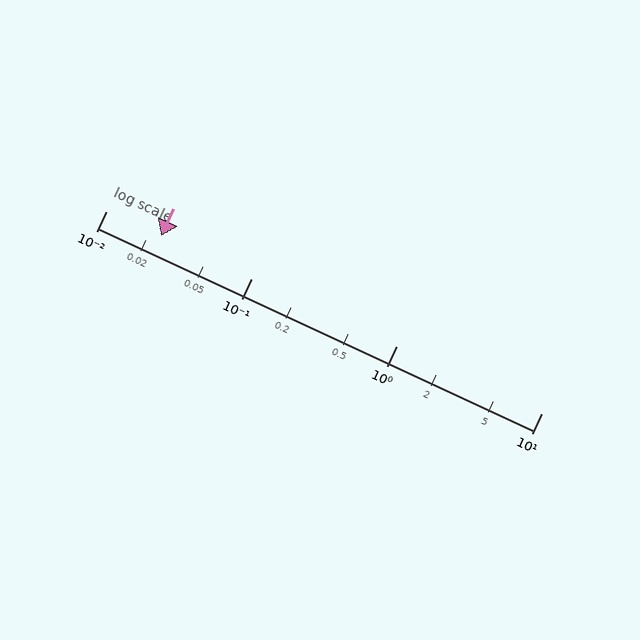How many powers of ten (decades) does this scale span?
The scale spans 3 decades, from 0.01 to 10.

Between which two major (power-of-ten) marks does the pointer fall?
The pointer is between 0.01 and 0.1.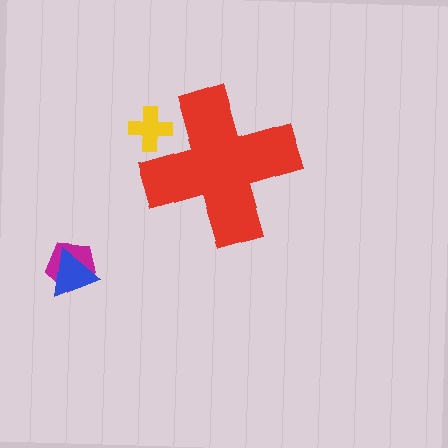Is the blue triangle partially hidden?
No, the blue triangle is fully visible.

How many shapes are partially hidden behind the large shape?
1 shape is partially hidden.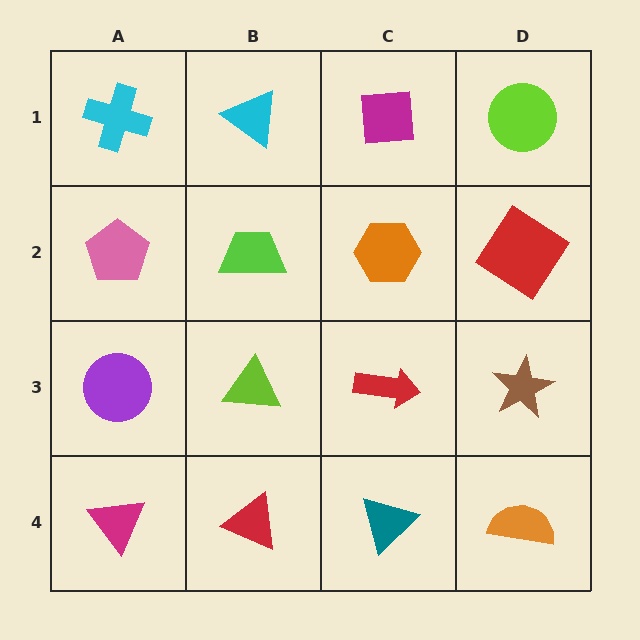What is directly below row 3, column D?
An orange semicircle.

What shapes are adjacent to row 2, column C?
A magenta square (row 1, column C), a red arrow (row 3, column C), a lime trapezoid (row 2, column B), a red diamond (row 2, column D).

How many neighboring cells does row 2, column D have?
3.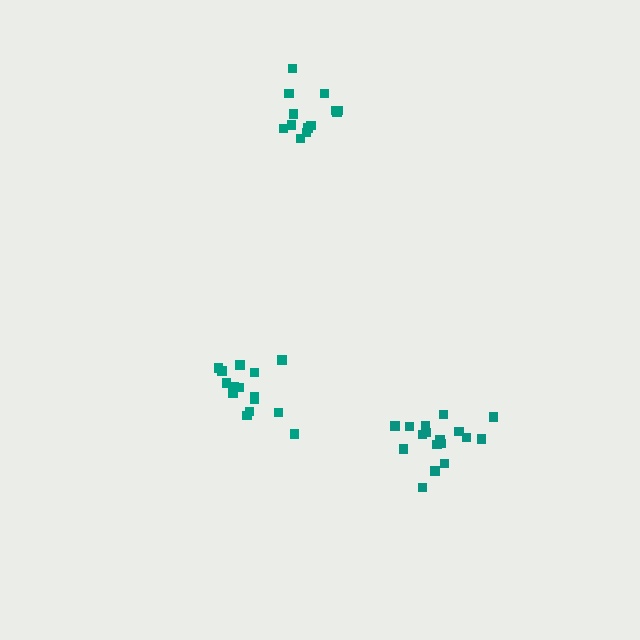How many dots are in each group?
Group 1: 13 dots, Group 2: 18 dots, Group 3: 15 dots (46 total).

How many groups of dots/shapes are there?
There are 3 groups.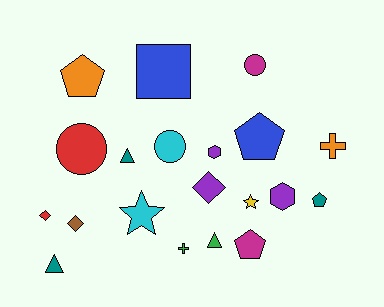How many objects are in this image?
There are 20 objects.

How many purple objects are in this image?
There are 3 purple objects.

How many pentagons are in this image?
There are 4 pentagons.